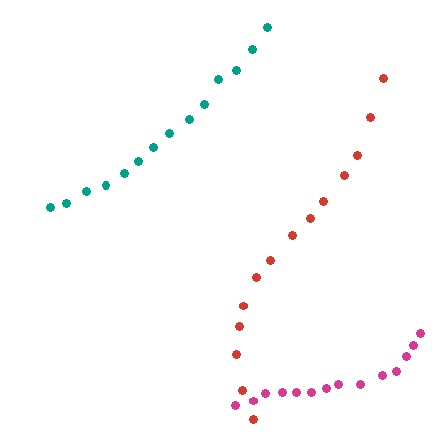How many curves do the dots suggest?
There are 3 distinct paths.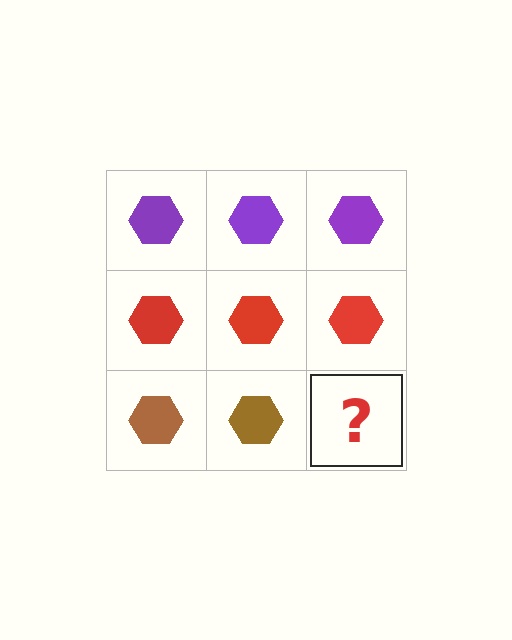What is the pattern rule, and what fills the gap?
The rule is that each row has a consistent color. The gap should be filled with a brown hexagon.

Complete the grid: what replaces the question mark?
The question mark should be replaced with a brown hexagon.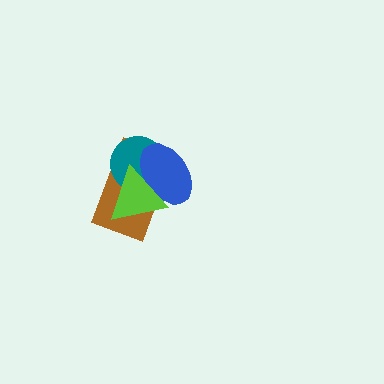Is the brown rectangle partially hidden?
Yes, it is partially covered by another shape.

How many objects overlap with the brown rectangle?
3 objects overlap with the brown rectangle.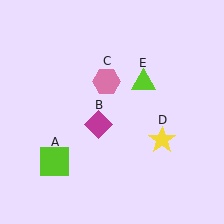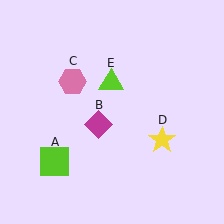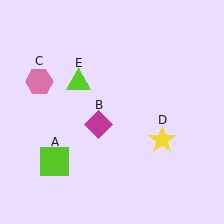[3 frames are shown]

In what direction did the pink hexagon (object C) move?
The pink hexagon (object C) moved left.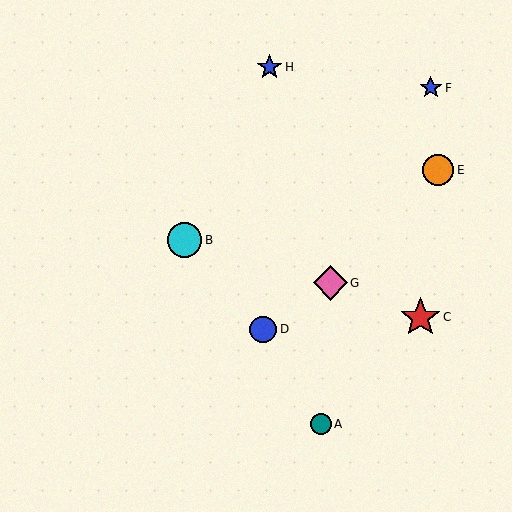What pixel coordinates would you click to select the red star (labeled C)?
Click at (420, 317) to select the red star C.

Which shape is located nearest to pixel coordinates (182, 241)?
The cyan circle (labeled B) at (185, 240) is nearest to that location.